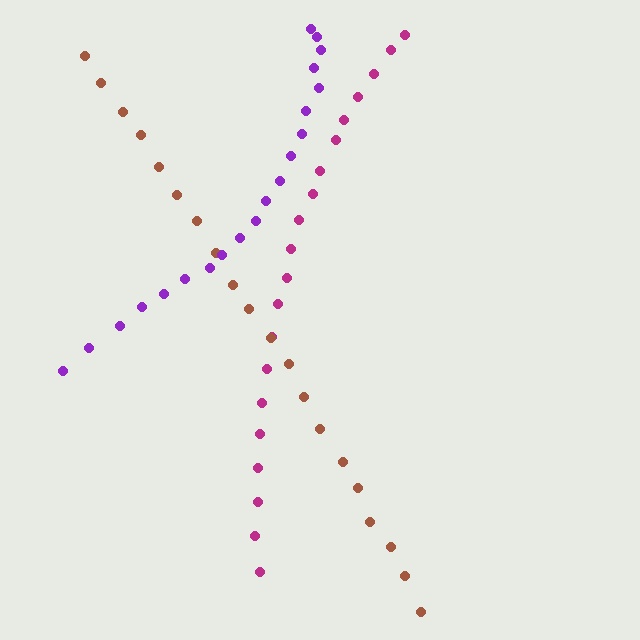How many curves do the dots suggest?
There are 3 distinct paths.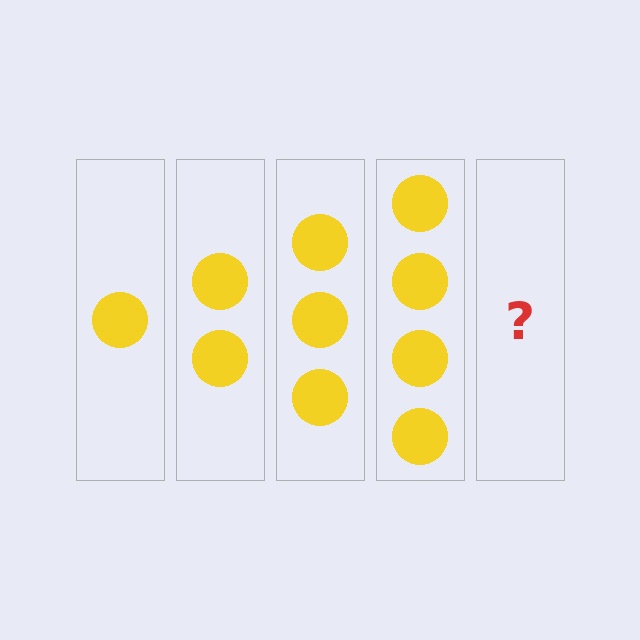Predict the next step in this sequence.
The next step is 5 circles.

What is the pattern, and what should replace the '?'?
The pattern is that each step adds one more circle. The '?' should be 5 circles.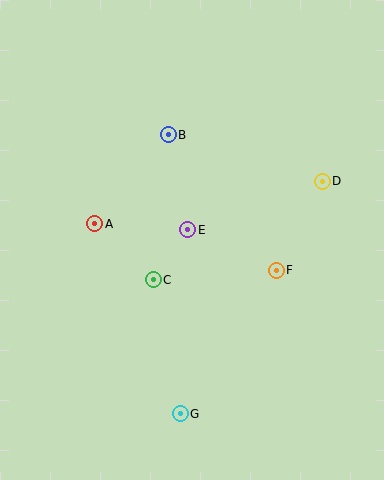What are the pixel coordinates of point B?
Point B is at (168, 135).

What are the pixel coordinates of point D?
Point D is at (322, 181).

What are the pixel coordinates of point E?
Point E is at (188, 230).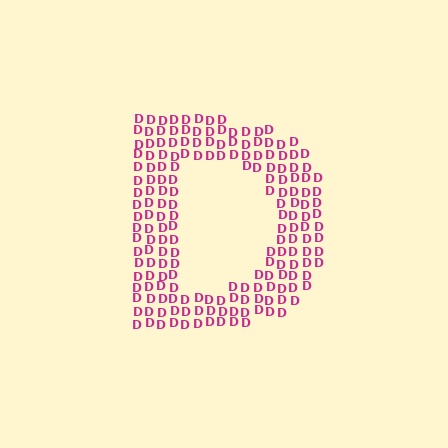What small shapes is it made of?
It is made of small letter D's.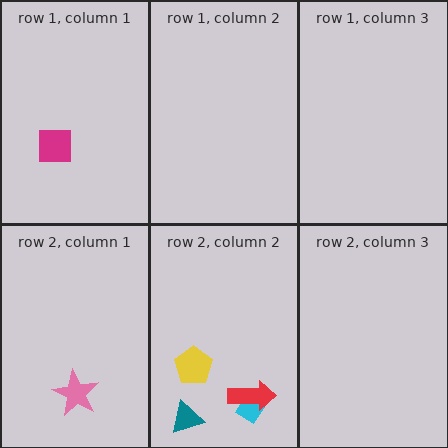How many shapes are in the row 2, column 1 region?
1.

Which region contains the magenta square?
The row 1, column 1 region.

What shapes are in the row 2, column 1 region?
The pink star.